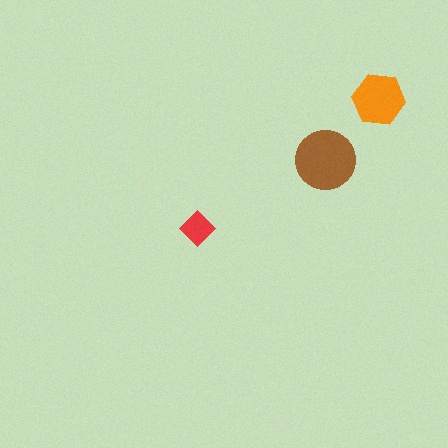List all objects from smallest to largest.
The red diamond, the orange hexagon, the brown circle.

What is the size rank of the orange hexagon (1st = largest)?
2nd.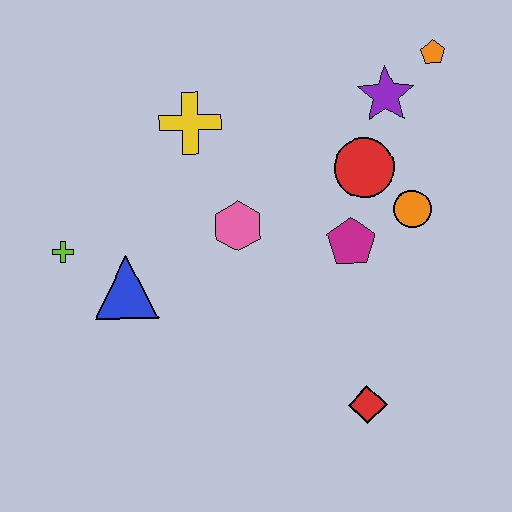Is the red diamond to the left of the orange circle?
Yes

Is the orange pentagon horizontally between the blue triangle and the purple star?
No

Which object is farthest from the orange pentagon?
The lime cross is farthest from the orange pentagon.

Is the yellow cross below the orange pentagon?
Yes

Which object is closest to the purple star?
The orange pentagon is closest to the purple star.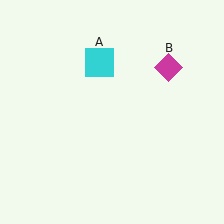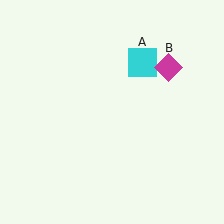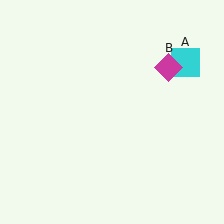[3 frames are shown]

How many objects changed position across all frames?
1 object changed position: cyan square (object A).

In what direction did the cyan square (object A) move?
The cyan square (object A) moved right.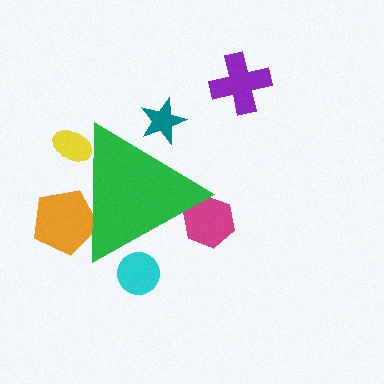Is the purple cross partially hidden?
No, the purple cross is fully visible.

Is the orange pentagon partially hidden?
Yes, the orange pentagon is partially hidden behind the green triangle.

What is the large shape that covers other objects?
A green triangle.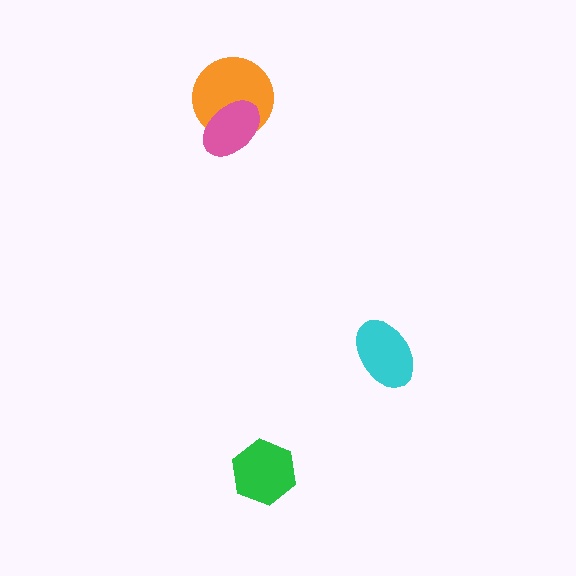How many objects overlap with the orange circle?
1 object overlaps with the orange circle.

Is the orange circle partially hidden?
Yes, it is partially covered by another shape.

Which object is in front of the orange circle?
The pink ellipse is in front of the orange circle.